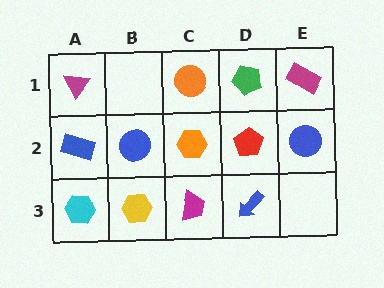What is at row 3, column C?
A magenta trapezoid.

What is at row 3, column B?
A yellow hexagon.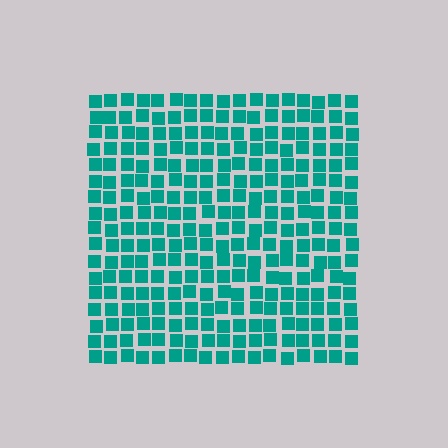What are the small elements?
The small elements are squares.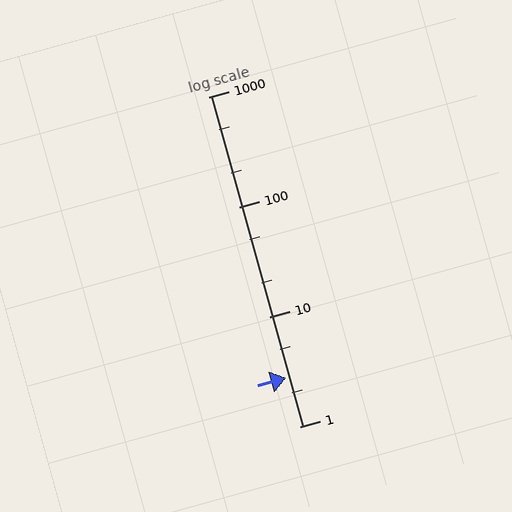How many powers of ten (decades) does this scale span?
The scale spans 3 decades, from 1 to 1000.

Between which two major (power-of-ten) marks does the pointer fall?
The pointer is between 1 and 10.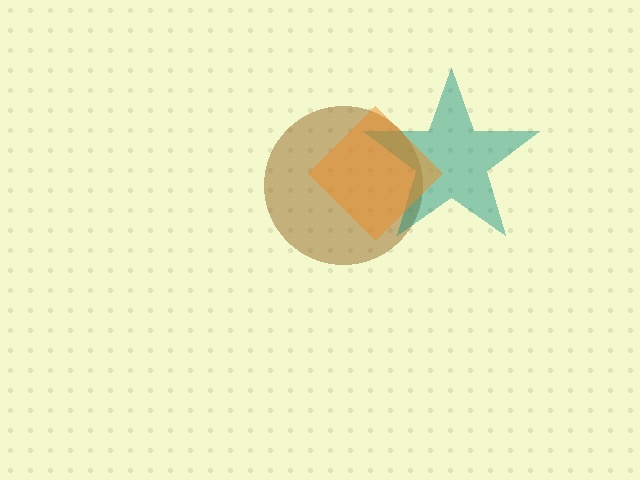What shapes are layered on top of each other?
The layered shapes are: a brown circle, a teal star, an orange diamond.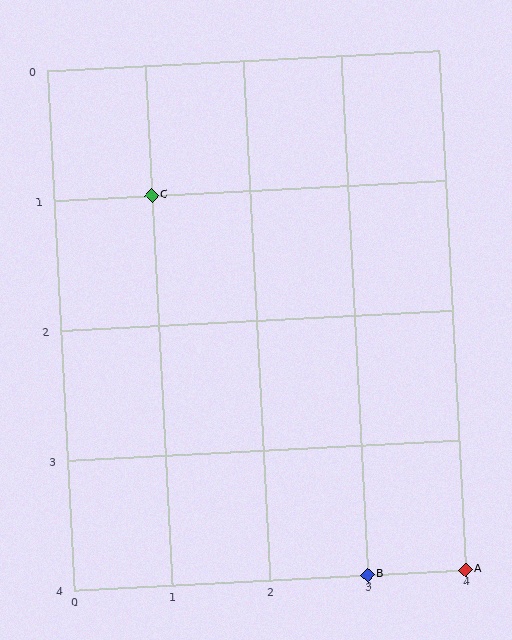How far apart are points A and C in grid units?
Points A and C are 3 columns and 3 rows apart (about 4.2 grid units diagonally).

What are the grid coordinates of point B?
Point B is at grid coordinates (3, 4).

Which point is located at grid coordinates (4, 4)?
Point A is at (4, 4).